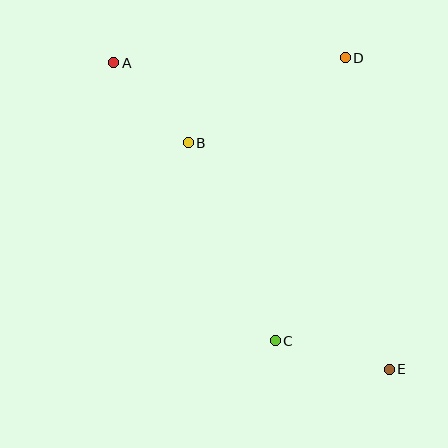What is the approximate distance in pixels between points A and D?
The distance between A and D is approximately 232 pixels.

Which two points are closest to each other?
Points A and B are closest to each other.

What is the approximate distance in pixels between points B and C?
The distance between B and C is approximately 216 pixels.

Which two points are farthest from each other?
Points A and E are farthest from each other.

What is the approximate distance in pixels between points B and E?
The distance between B and E is approximately 303 pixels.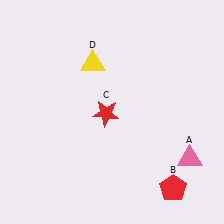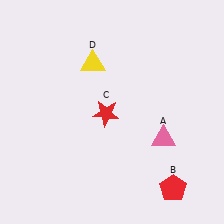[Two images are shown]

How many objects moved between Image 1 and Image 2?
1 object moved between the two images.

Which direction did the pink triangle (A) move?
The pink triangle (A) moved left.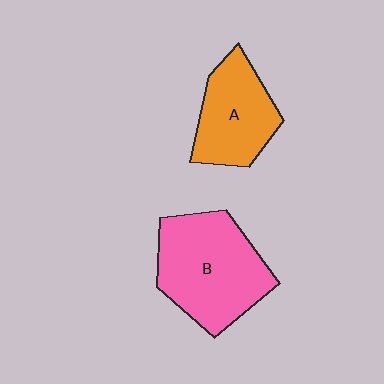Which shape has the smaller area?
Shape A (orange).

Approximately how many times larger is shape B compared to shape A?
Approximately 1.4 times.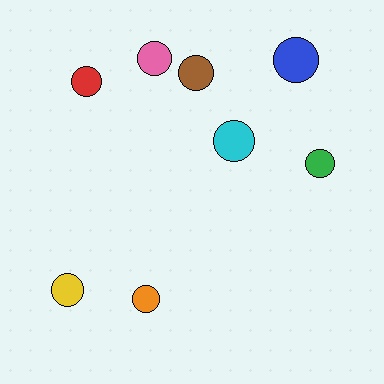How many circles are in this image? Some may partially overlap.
There are 8 circles.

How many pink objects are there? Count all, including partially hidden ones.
There is 1 pink object.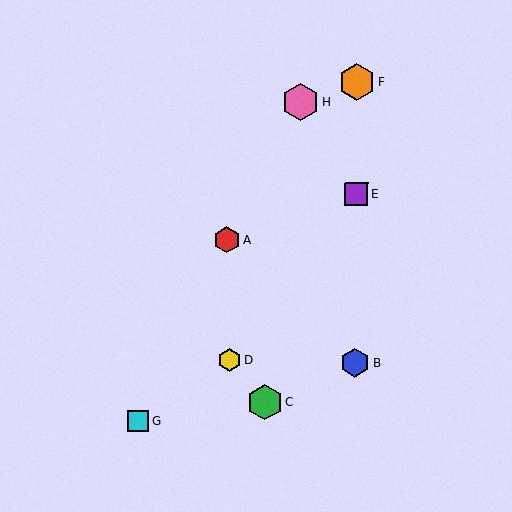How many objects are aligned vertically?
3 objects (B, E, F) are aligned vertically.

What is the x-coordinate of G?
Object G is at x≈138.